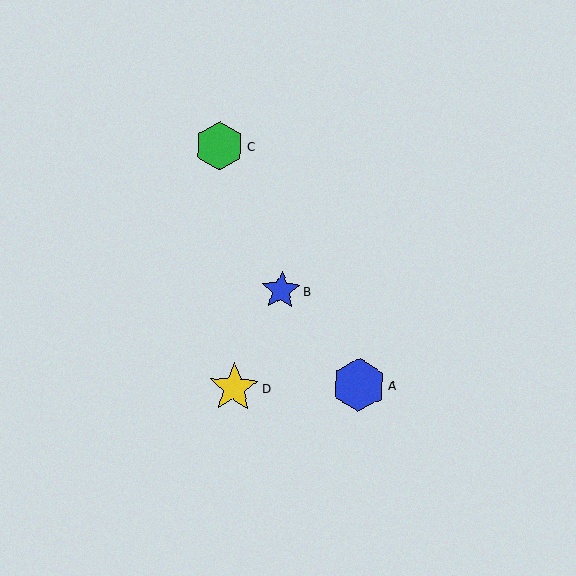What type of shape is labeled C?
Shape C is a green hexagon.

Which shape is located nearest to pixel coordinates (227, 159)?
The green hexagon (labeled C) at (220, 146) is nearest to that location.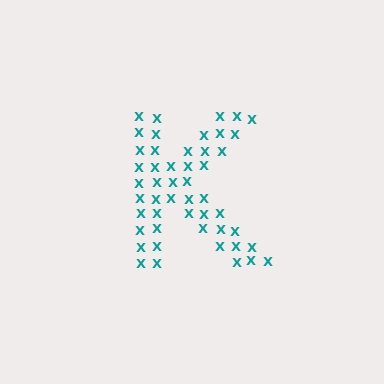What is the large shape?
The large shape is the letter K.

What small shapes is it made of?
It is made of small letter X's.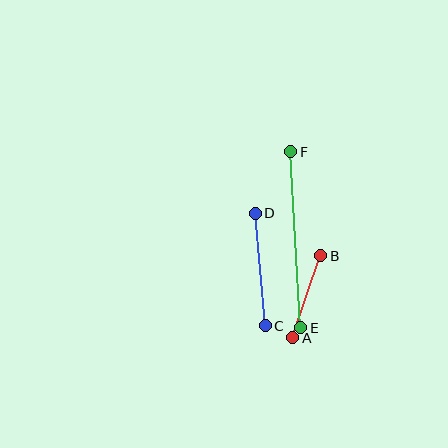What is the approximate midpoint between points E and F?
The midpoint is at approximately (296, 240) pixels.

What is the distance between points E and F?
The distance is approximately 176 pixels.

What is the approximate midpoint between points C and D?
The midpoint is at approximately (260, 269) pixels.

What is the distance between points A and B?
The distance is approximately 87 pixels.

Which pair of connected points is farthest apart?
Points E and F are farthest apart.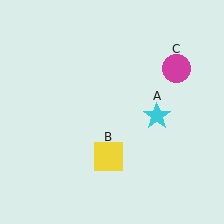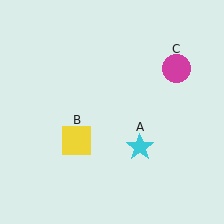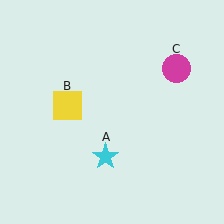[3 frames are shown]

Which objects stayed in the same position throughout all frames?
Magenta circle (object C) remained stationary.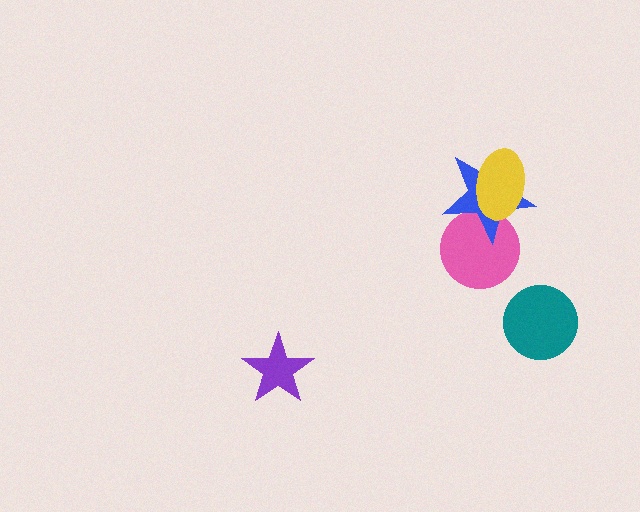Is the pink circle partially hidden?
Yes, it is partially covered by another shape.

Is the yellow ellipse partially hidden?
No, no other shape covers it.